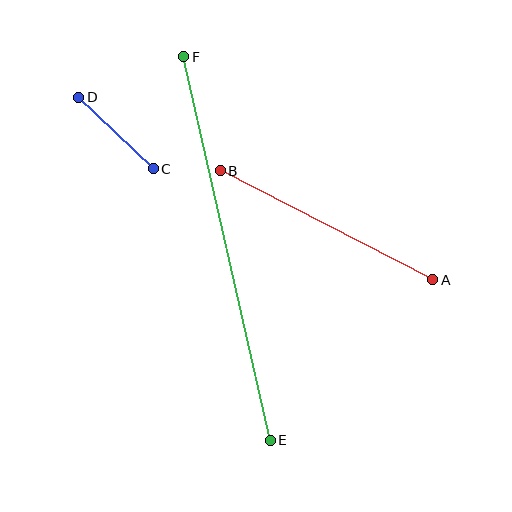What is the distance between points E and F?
The distance is approximately 394 pixels.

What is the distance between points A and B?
The distance is approximately 239 pixels.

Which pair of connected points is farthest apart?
Points E and F are farthest apart.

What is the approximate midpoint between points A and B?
The midpoint is at approximately (326, 225) pixels.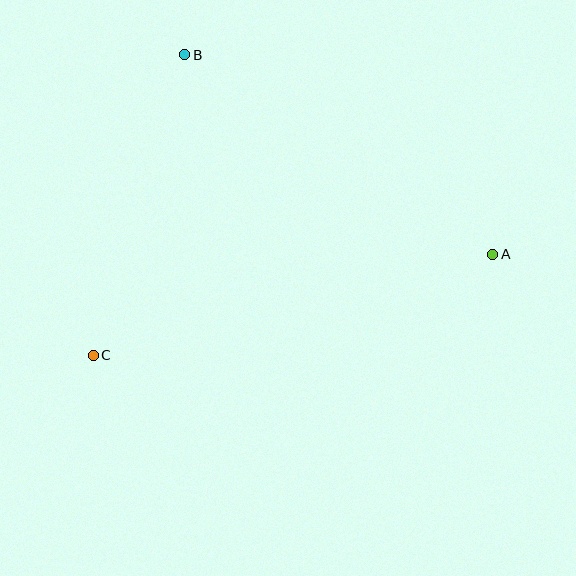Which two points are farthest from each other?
Points A and C are farthest from each other.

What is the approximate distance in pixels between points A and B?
The distance between A and B is approximately 367 pixels.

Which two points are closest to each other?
Points B and C are closest to each other.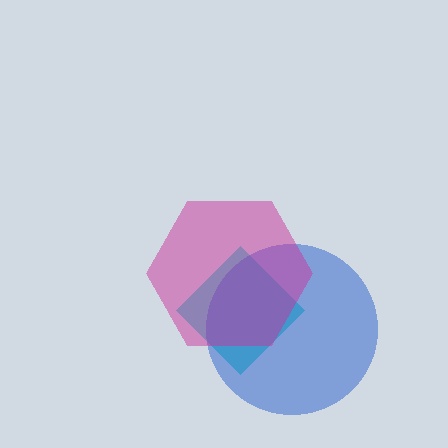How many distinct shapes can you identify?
There are 3 distinct shapes: a cyan diamond, a blue circle, a magenta hexagon.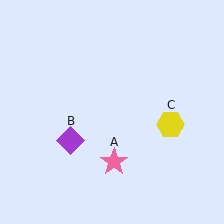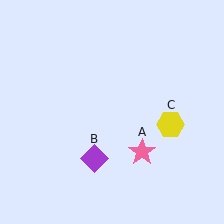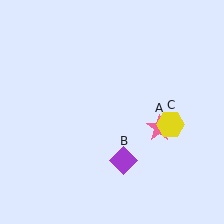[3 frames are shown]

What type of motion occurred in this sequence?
The pink star (object A), purple diamond (object B) rotated counterclockwise around the center of the scene.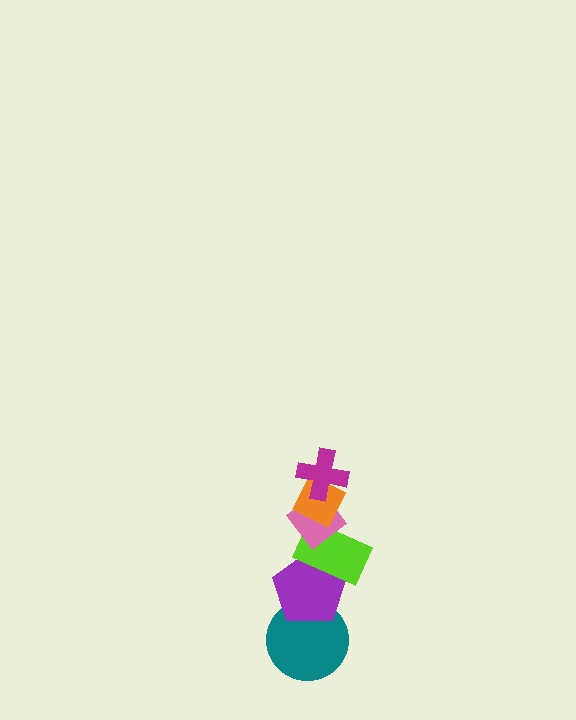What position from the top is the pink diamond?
The pink diamond is 3rd from the top.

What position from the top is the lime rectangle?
The lime rectangle is 4th from the top.